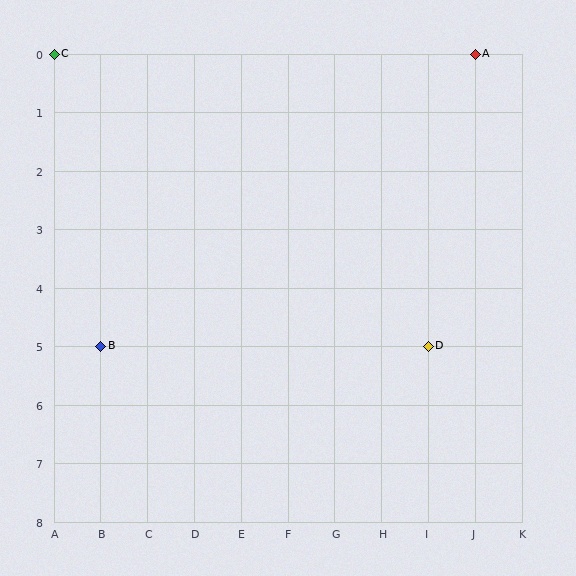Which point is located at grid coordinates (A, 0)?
Point C is at (A, 0).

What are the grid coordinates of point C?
Point C is at grid coordinates (A, 0).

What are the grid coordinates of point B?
Point B is at grid coordinates (B, 5).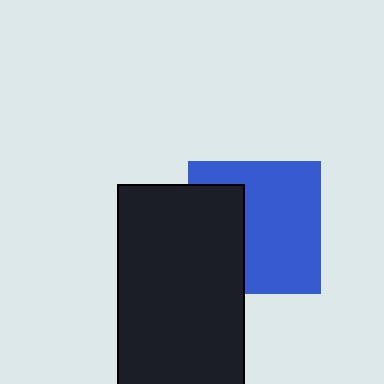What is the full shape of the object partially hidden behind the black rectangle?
The partially hidden object is a blue square.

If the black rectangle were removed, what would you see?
You would see the complete blue square.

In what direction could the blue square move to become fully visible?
The blue square could move right. That would shift it out from behind the black rectangle entirely.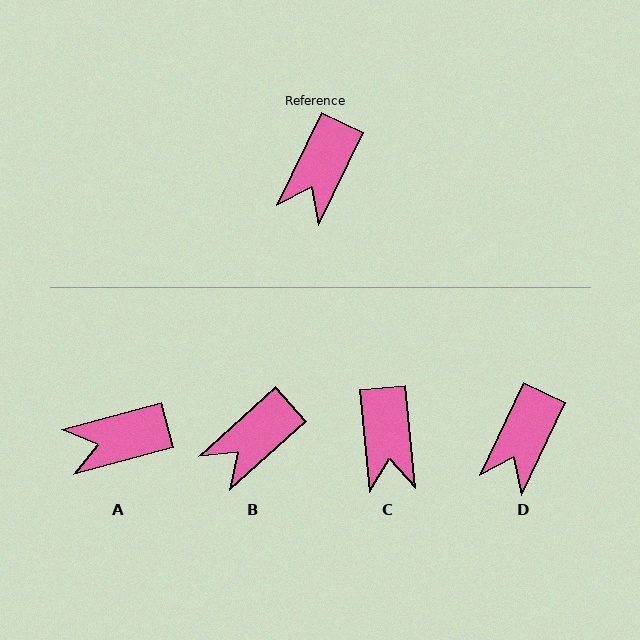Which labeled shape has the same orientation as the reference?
D.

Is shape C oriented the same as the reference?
No, it is off by about 31 degrees.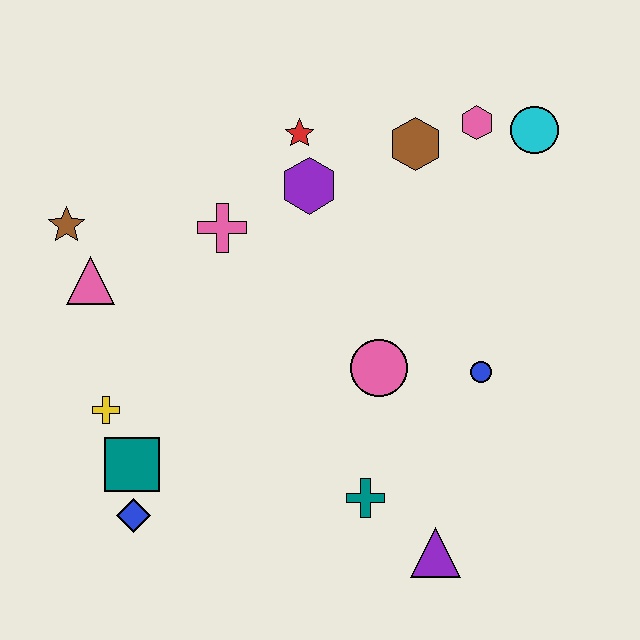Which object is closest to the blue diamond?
The teal square is closest to the blue diamond.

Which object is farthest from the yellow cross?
The cyan circle is farthest from the yellow cross.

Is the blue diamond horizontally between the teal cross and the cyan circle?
No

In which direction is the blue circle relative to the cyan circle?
The blue circle is below the cyan circle.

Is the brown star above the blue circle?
Yes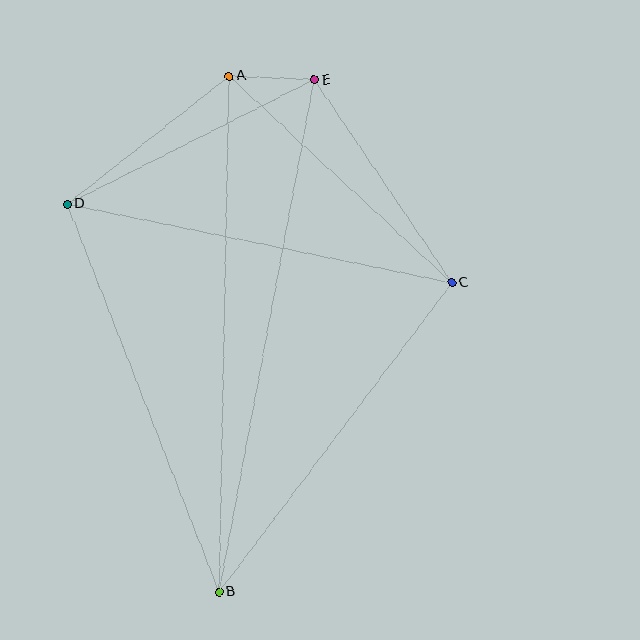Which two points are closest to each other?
Points A and E are closest to each other.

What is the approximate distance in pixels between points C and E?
The distance between C and E is approximately 245 pixels.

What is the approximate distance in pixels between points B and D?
The distance between B and D is approximately 416 pixels.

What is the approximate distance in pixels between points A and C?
The distance between A and C is approximately 303 pixels.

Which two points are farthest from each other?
Points B and E are farthest from each other.